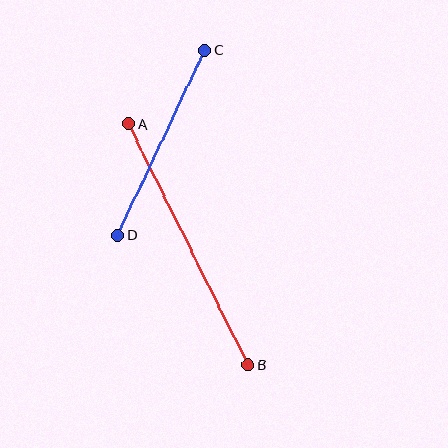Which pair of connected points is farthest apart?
Points A and B are farthest apart.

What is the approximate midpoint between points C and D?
The midpoint is at approximately (161, 142) pixels.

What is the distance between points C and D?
The distance is approximately 205 pixels.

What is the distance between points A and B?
The distance is approximately 269 pixels.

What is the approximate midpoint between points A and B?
The midpoint is at approximately (188, 245) pixels.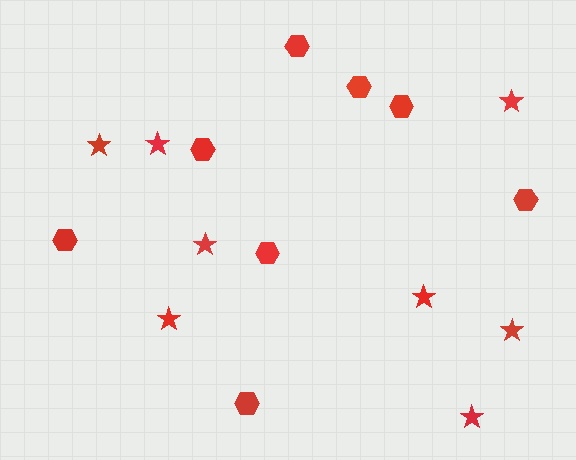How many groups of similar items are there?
There are 2 groups: one group of stars (8) and one group of hexagons (8).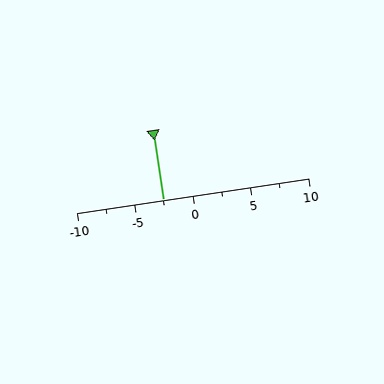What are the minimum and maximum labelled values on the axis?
The axis runs from -10 to 10.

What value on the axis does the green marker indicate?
The marker indicates approximately -2.5.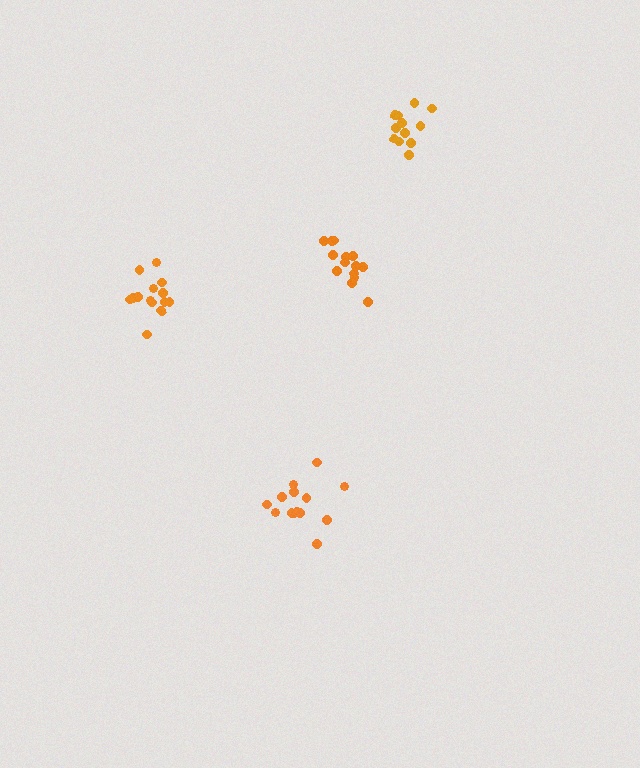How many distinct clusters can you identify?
There are 4 distinct clusters.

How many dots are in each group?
Group 1: 14 dots, Group 2: 12 dots, Group 3: 14 dots, Group 4: 14 dots (54 total).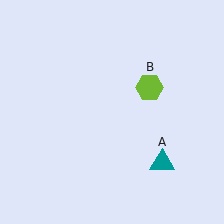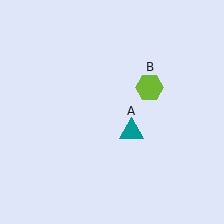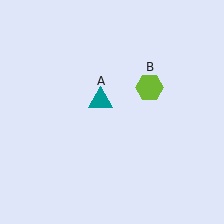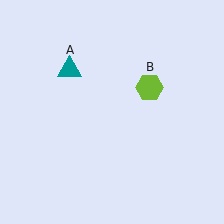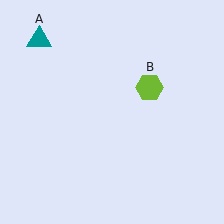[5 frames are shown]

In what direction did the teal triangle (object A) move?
The teal triangle (object A) moved up and to the left.